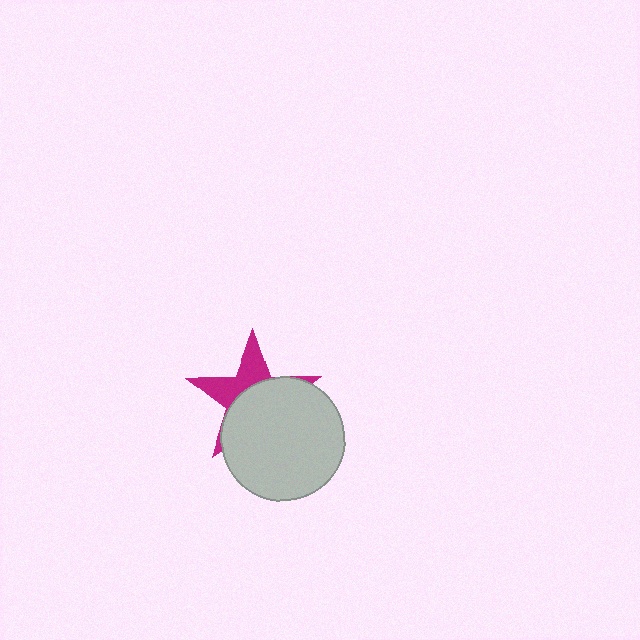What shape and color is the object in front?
The object in front is a light gray circle.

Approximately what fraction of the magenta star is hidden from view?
Roughly 61% of the magenta star is hidden behind the light gray circle.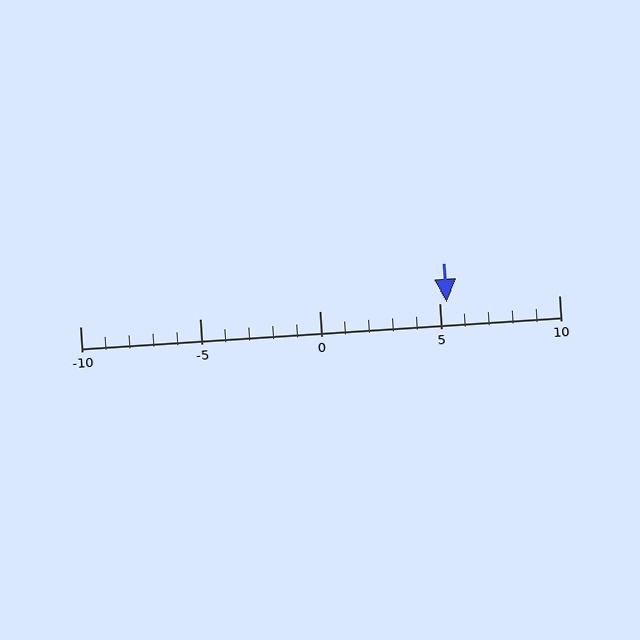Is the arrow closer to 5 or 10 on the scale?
The arrow is closer to 5.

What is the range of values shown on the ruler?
The ruler shows values from -10 to 10.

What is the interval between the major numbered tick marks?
The major tick marks are spaced 5 units apart.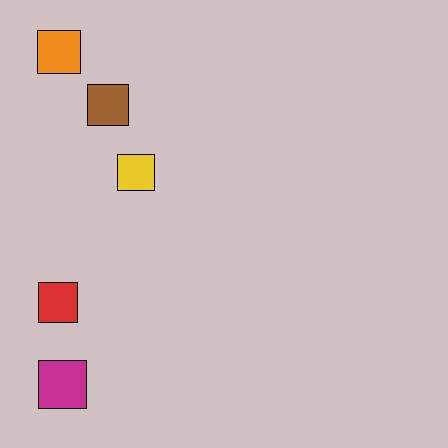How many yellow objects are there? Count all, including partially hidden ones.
There is 1 yellow object.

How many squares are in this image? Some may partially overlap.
There are 5 squares.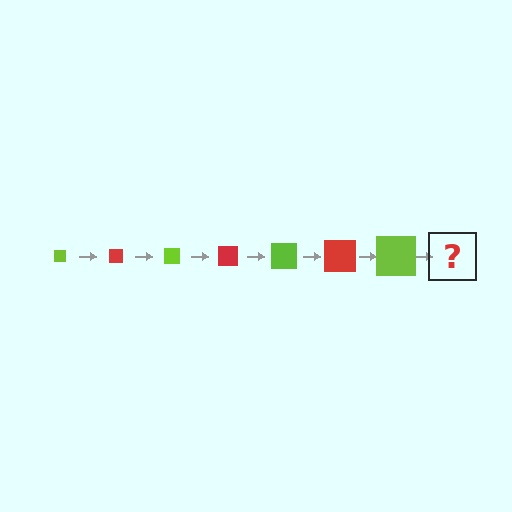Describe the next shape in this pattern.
It should be a red square, larger than the previous one.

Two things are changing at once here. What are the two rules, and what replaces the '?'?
The two rules are that the square grows larger each step and the color cycles through lime and red. The '?' should be a red square, larger than the previous one.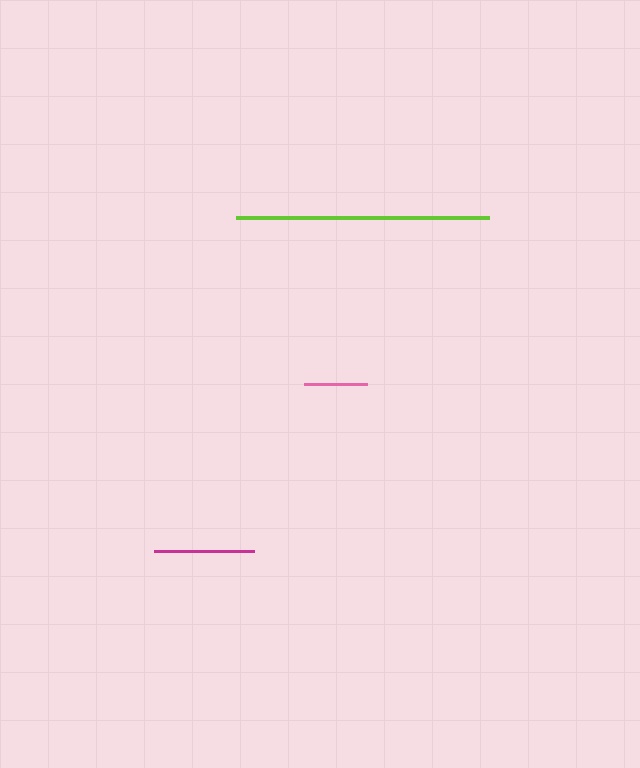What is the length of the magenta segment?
The magenta segment is approximately 100 pixels long.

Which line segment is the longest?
The lime line is the longest at approximately 254 pixels.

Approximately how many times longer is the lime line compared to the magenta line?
The lime line is approximately 2.5 times the length of the magenta line.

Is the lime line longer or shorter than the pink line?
The lime line is longer than the pink line.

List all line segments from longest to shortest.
From longest to shortest: lime, magenta, pink.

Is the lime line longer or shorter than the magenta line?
The lime line is longer than the magenta line.